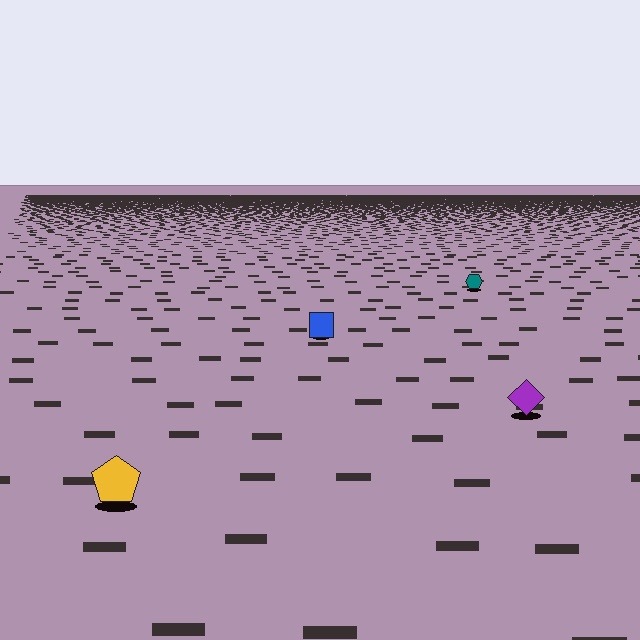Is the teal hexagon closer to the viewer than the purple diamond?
No. The purple diamond is closer — you can tell from the texture gradient: the ground texture is coarser near it.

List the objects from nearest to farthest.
From nearest to farthest: the yellow pentagon, the purple diamond, the blue square, the teal hexagon.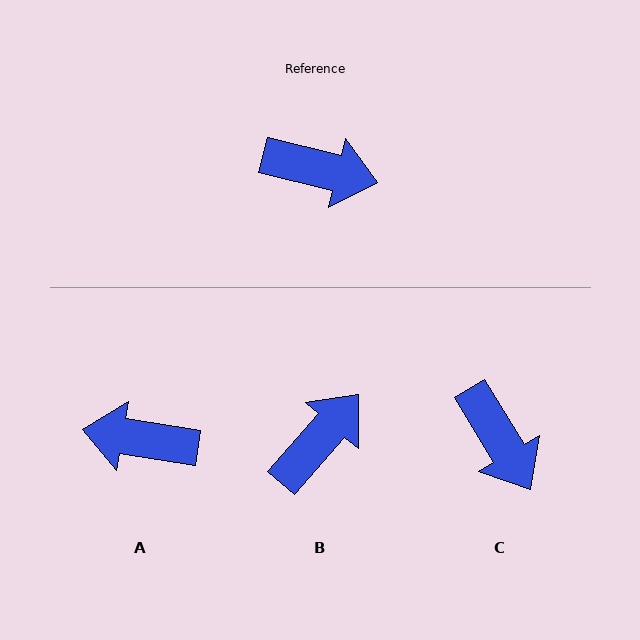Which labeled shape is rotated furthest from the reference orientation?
A, about 176 degrees away.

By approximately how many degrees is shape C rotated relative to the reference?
Approximately 45 degrees clockwise.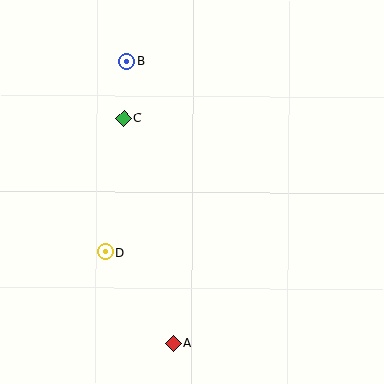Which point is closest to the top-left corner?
Point B is closest to the top-left corner.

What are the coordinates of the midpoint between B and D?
The midpoint between B and D is at (116, 156).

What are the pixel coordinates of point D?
Point D is at (105, 252).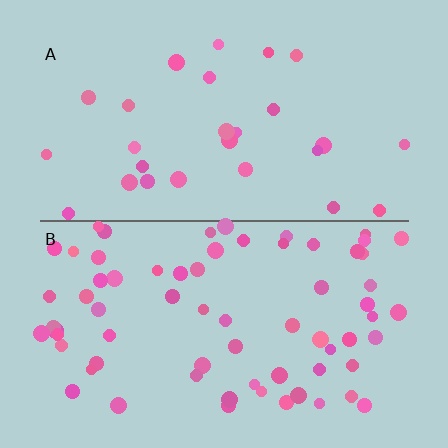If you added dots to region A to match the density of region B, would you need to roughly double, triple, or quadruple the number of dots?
Approximately triple.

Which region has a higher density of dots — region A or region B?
B (the bottom).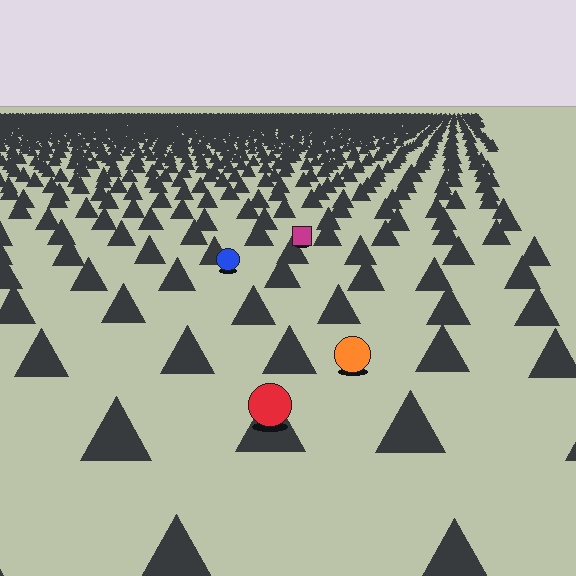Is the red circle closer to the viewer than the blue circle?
Yes. The red circle is closer — you can tell from the texture gradient: the ground texture is coarser near it.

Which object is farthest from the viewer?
The magenta square is farthest from the viewer. It appears smaller and the ground texture around it is denser.